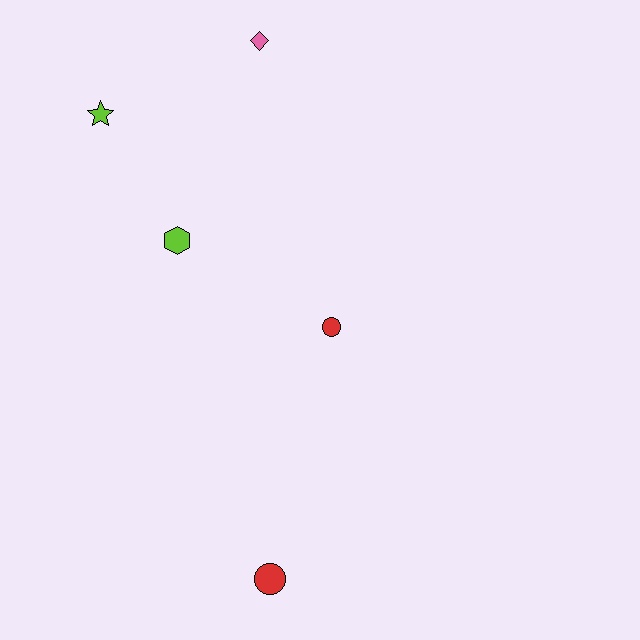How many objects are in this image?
There are 5 objects.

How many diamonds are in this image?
There is 1 diamond.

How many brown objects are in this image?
There are no brown objects.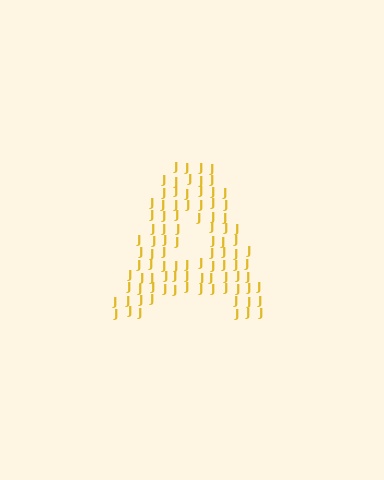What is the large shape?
The large shape is the letter A.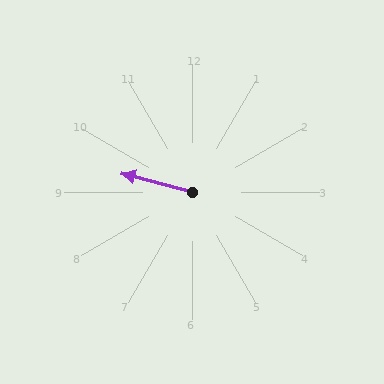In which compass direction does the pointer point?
West.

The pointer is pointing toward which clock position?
Roughly 10 o'clock.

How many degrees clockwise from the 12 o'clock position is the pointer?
Approximately 285 degrees.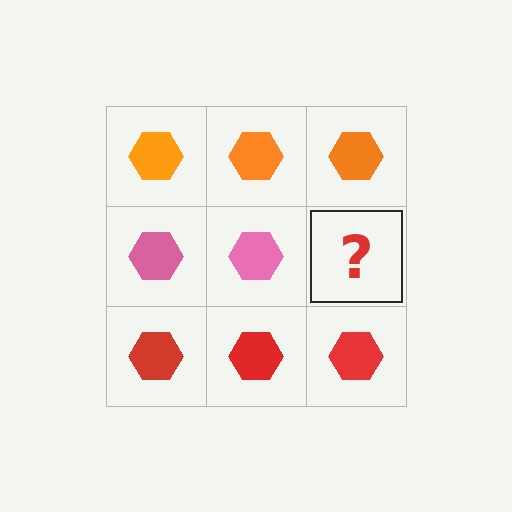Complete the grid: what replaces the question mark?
The question mark should be replaced with a pink hexagon.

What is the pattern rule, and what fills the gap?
The rule is that each row has a consistent color. The gap should be filled with a pink hexagon.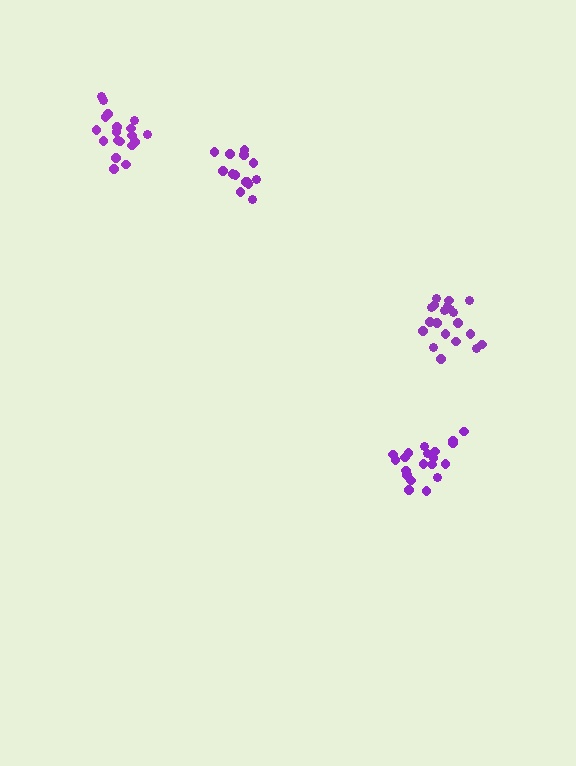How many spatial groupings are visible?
There are 4 spatial groupings.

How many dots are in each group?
Group 1: 14 dots, Group 2: 20 dots, Group 3: 20 dots, Group 4: 19 dots (73 total).